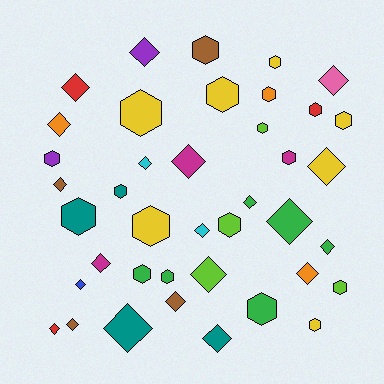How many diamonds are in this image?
There are 21 diamonds.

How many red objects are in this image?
There are 3 red objects.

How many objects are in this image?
There are 40 objects.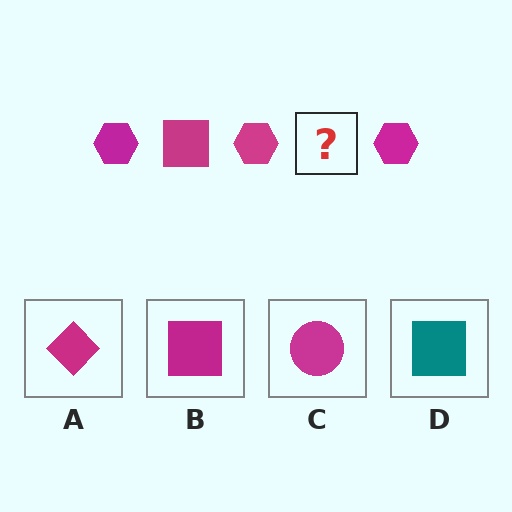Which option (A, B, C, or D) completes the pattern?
B.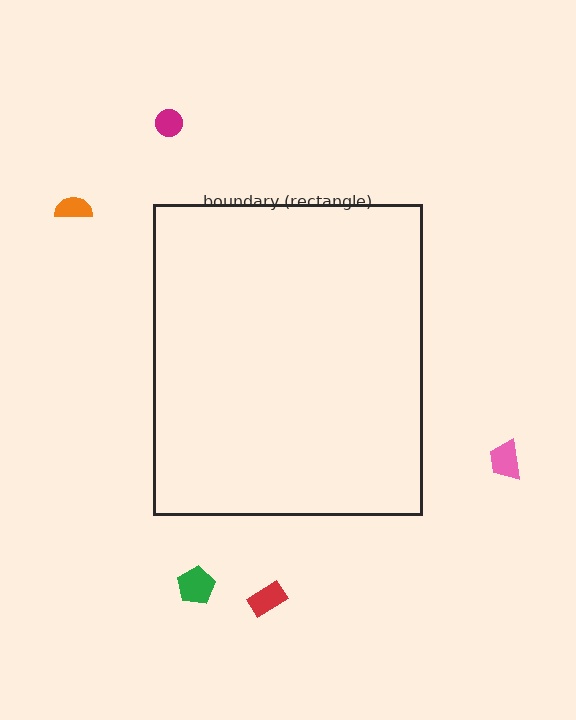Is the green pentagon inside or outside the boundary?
Outside.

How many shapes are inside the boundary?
0 inside, 5 outside.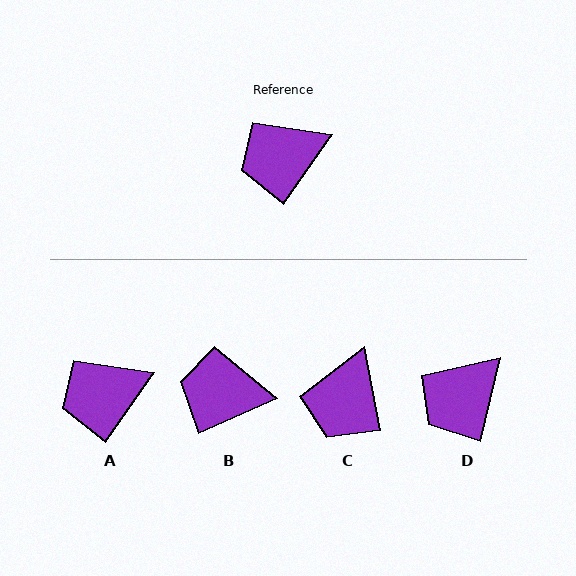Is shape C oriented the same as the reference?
No, it is off by about 46 degrees.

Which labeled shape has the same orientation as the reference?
A.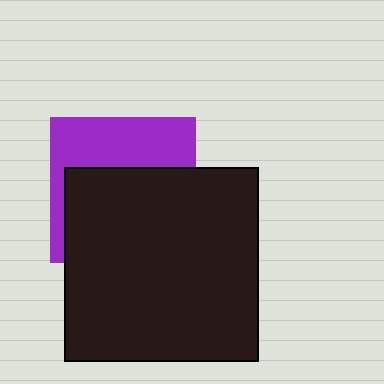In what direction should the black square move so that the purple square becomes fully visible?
The black square should move down. That is the shortest direction to clear the overlap and leave the purple square fully visible.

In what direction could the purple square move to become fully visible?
The purple square could move up. That would shift it out from behind the black square entirely.